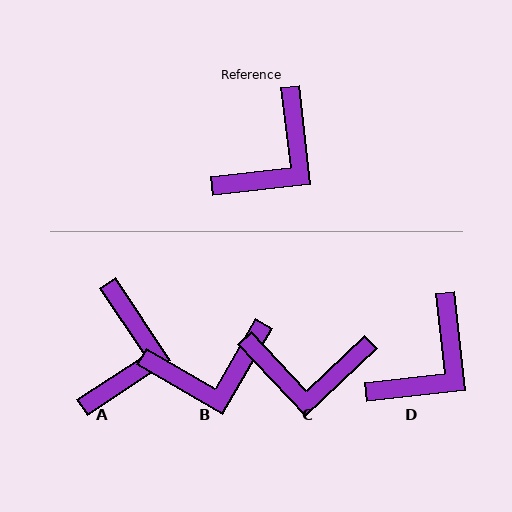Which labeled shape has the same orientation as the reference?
D.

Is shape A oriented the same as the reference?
No, it is off by about 27 degrees.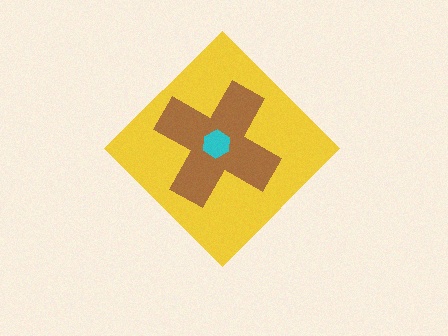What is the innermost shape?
The cyan hexagon.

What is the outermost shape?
The yellow diamond.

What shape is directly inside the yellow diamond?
The brown cross.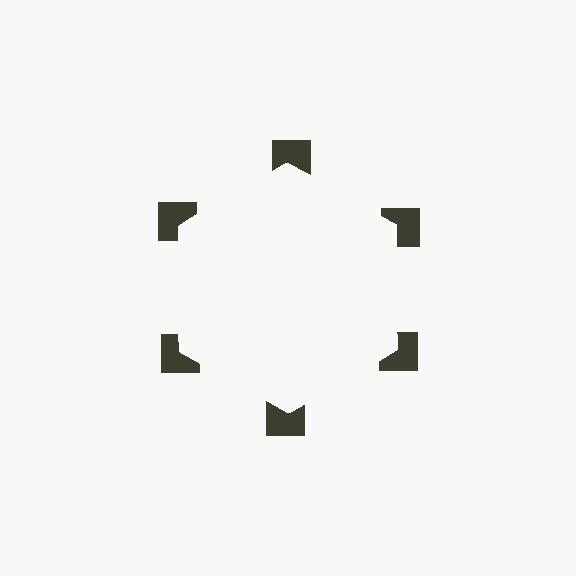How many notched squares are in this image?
There are 6 — one at each vertex of the illusory hexagon.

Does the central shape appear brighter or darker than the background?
It typically appears slightly brighter than the background, even though no actual brightness change is drawn.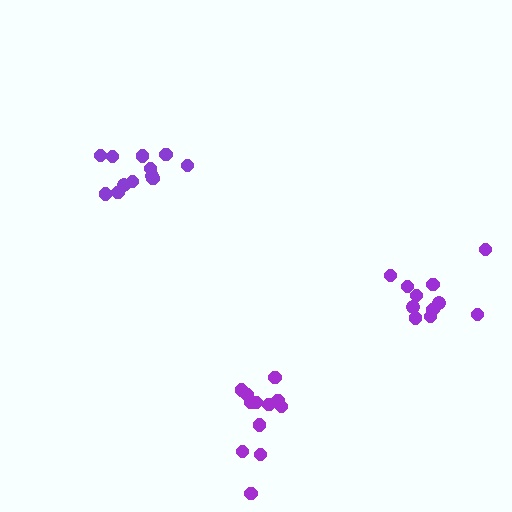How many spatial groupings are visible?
There are 3 spatial groupings.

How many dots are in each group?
Group 1: 11 dots, Group 2: 12 dots, Group 3: 12 dots (35 total).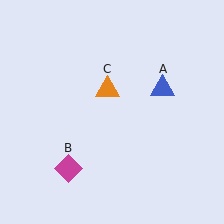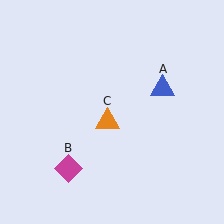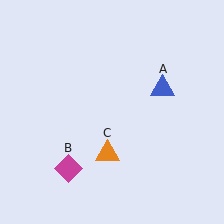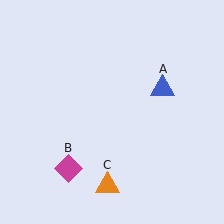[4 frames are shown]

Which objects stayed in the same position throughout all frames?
Blue triangle (object A) and magenta diamond (object B) remained stationary.